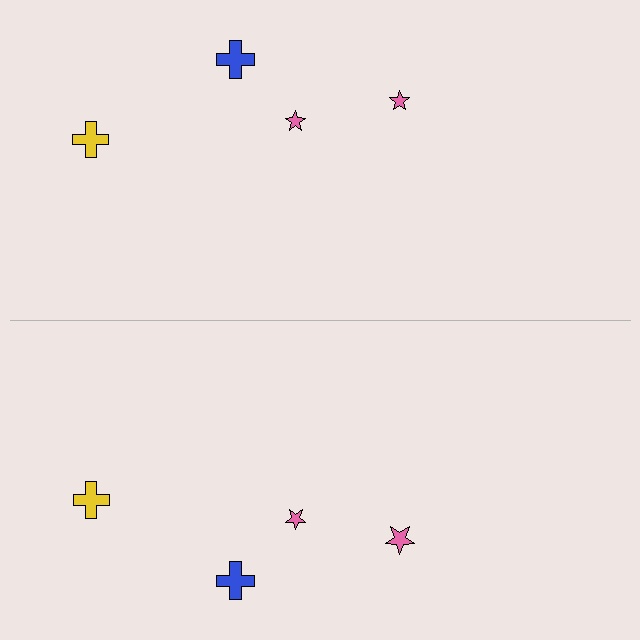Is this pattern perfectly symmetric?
No, the pattern is not perfectly symmetric. The pink star on the bottom side has a different size than its mirror counterpart.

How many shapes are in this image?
There are 8 shapes in this image.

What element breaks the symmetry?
The pink star on the bottom side has a different size than its mirror counterpart.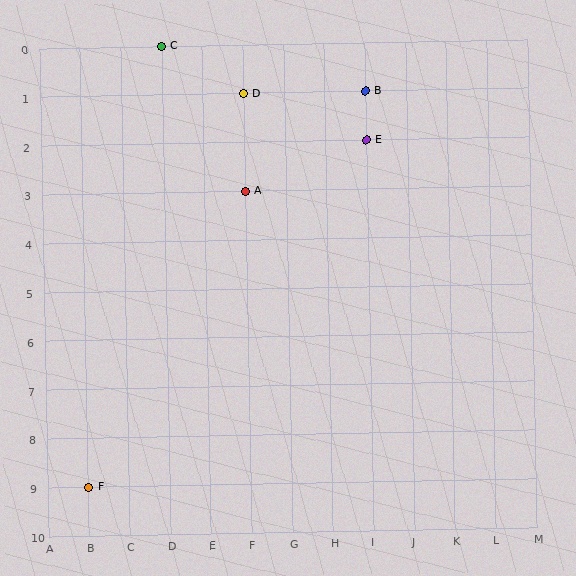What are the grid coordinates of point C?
Point C is at grid coordinates (D, 0).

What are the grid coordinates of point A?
Point A is at grid coordinates (F, 3).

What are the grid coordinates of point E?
Point E is at grid coordinates (I, 2).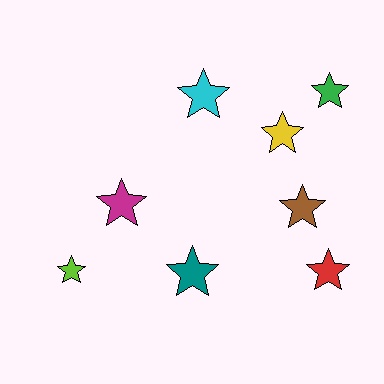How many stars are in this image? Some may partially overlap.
There are 8 stars.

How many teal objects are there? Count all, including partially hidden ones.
There is 1 teal object.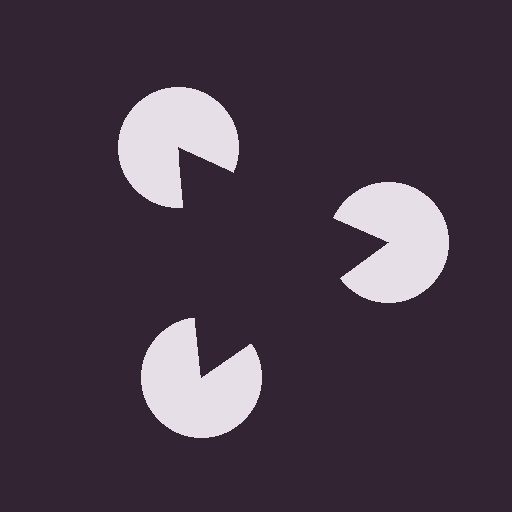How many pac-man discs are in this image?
There are 3 — one at each vertex of the illusory triangle.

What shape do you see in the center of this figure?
An illusory triangle — its edges are inferred from the aligned wedge cuts in the pac-man discs, not physically drawn.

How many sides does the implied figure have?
3 sides.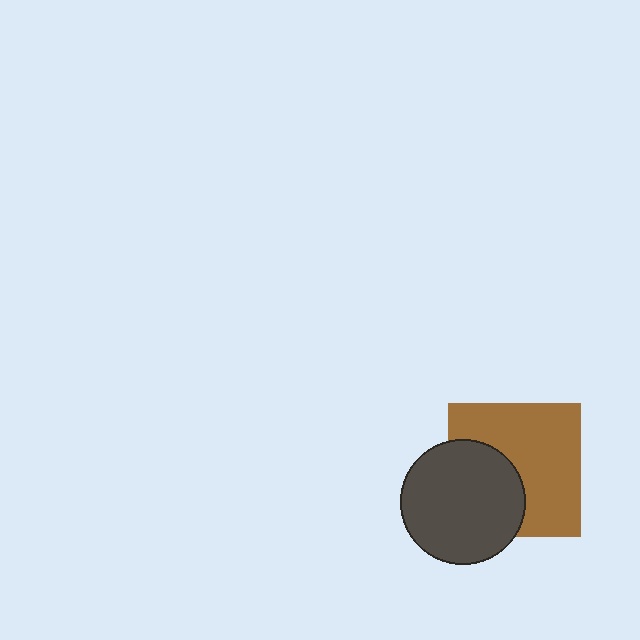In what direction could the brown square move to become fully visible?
The brown square could move right. That would shift it out from behind the dark gray circle entirely.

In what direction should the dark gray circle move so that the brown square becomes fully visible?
The dark gray circle should move left. That is the shortest direction to clear the overlap and leave the brown square fully visible.